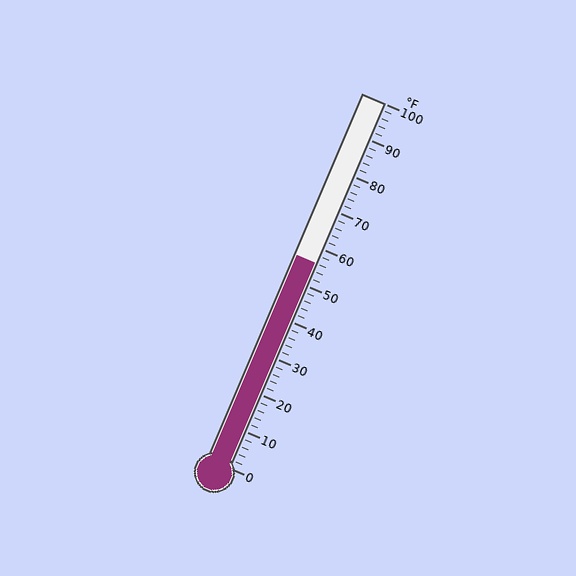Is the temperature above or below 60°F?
The temperature is below 60°F.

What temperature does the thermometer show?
The thermometer shows approximately 56°F.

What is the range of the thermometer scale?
The thermometer scale ranges from 0°F to 100°F.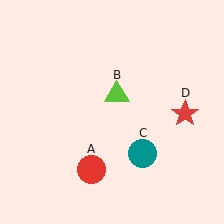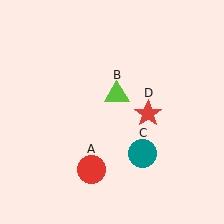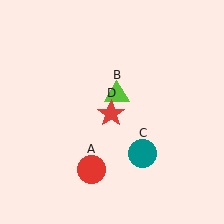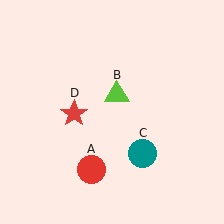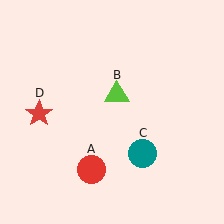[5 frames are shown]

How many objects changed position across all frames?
1 object changed position: red star (object D).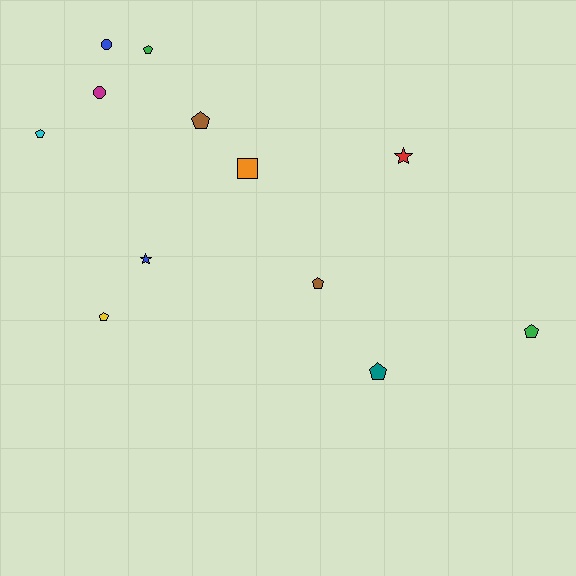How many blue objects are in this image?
There are 2 blue objects.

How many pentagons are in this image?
There are 7 pentagons.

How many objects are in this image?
There are 12 objects.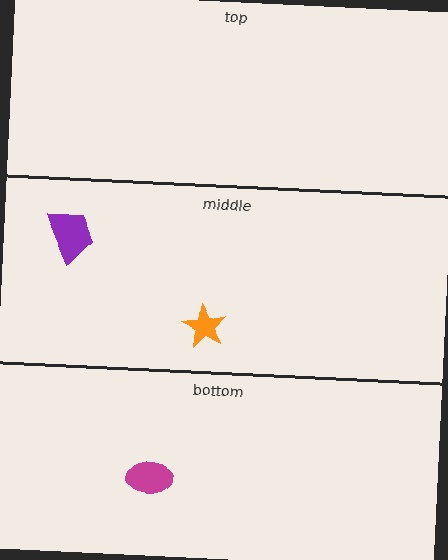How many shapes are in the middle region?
2.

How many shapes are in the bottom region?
1.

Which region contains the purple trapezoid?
The middle region.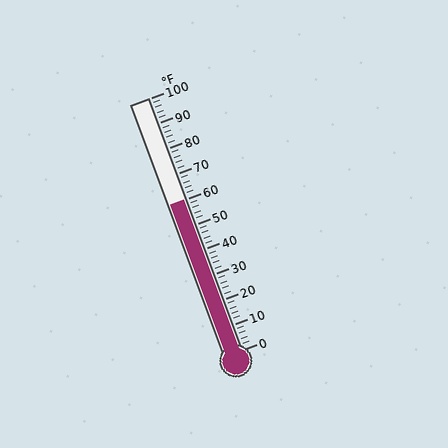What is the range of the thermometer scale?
The thermometer scale ranges from 0°F to 100°F.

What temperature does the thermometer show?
The thermometer shows approximately 60°F.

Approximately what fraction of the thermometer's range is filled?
The thermometer is filled to approximately 60% of its range.